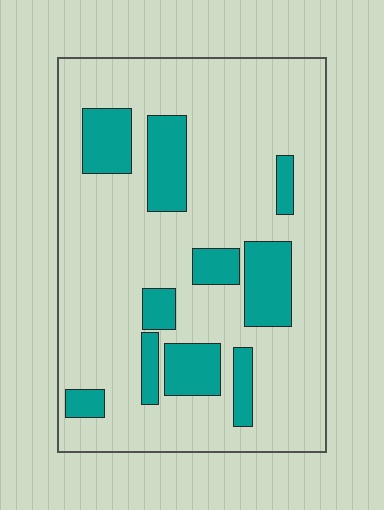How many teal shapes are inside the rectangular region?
10.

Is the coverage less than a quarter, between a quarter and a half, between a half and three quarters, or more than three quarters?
Less than a quarter.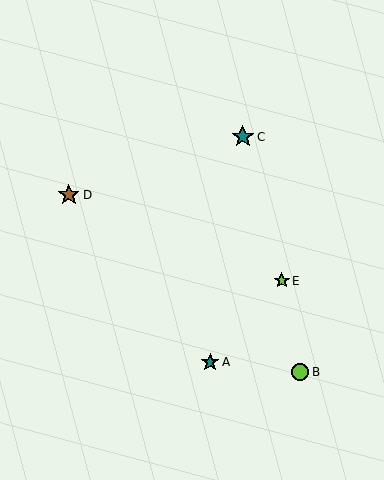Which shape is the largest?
The teal star (labeled C) is the largest.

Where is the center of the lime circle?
The center of the lime circle is at (300, 372).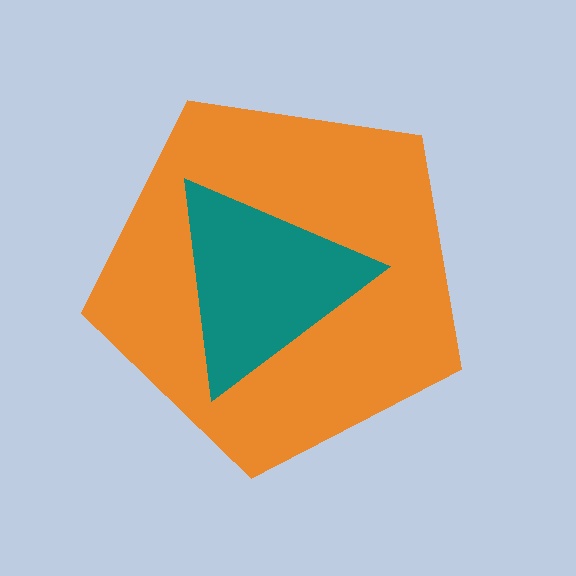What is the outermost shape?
The orange pentagon.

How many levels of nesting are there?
2.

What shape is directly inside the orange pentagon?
The teal triangle.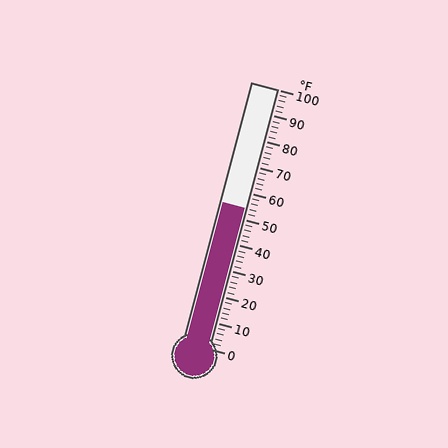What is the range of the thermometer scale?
The thermometer scale ranges from 0°F to 100°F.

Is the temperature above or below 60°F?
The temperature is below 60°F.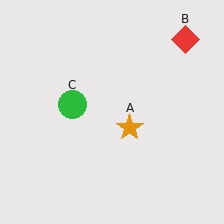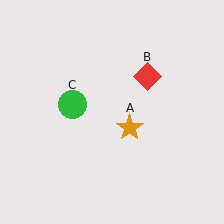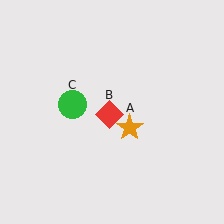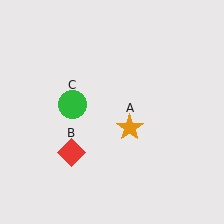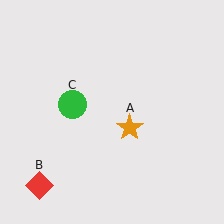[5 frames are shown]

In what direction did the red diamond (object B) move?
The red diamond (object B) moved down and to the left.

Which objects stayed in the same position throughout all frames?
Orange star (object A) and green circle (object C) remained stationary.